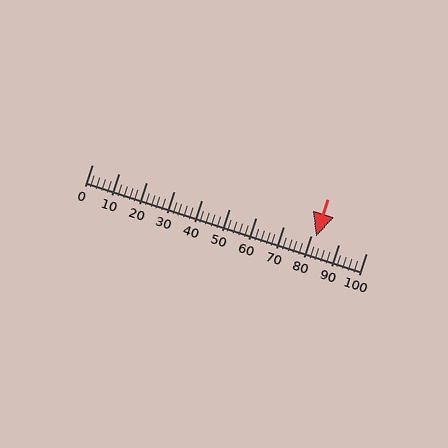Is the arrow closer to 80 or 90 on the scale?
The arrow is closer to 80.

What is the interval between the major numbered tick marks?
The major tick marks are spaced 10 units apart.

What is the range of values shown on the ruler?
The ruler shows values from 0 to 100.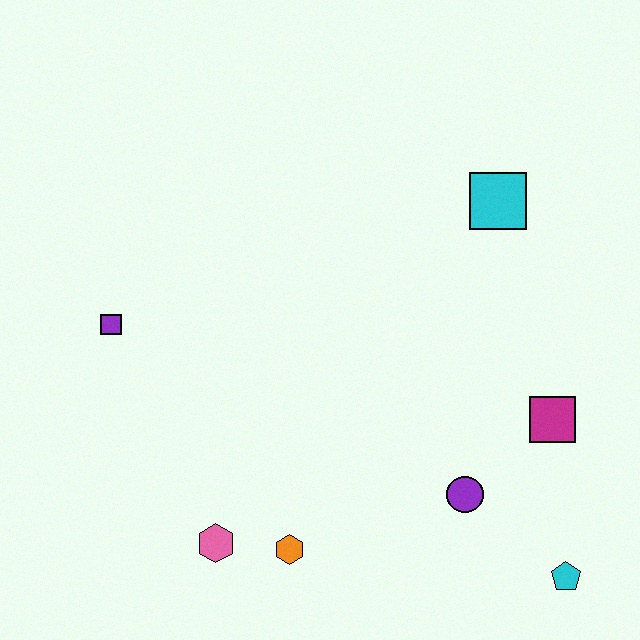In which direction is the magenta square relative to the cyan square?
The magenta square is below the cyan square.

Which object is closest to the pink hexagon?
The orange hexagon is closest to the pink hexagon.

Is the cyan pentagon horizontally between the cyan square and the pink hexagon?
No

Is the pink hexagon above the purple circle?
No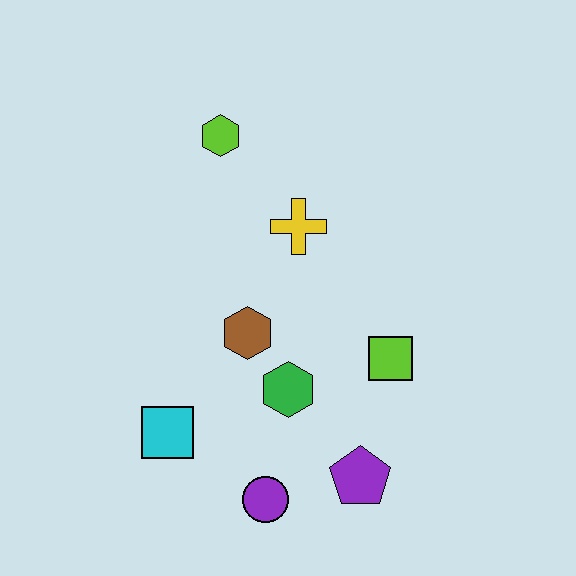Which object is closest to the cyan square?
The purple circle is closest to the cyan square.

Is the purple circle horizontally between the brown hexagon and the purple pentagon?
Yes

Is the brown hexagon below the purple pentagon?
No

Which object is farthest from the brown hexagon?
The lime hexagon is farthest from the brown hexagon.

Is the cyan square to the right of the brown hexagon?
No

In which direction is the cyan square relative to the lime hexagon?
The cyan square is below the lime hexagon.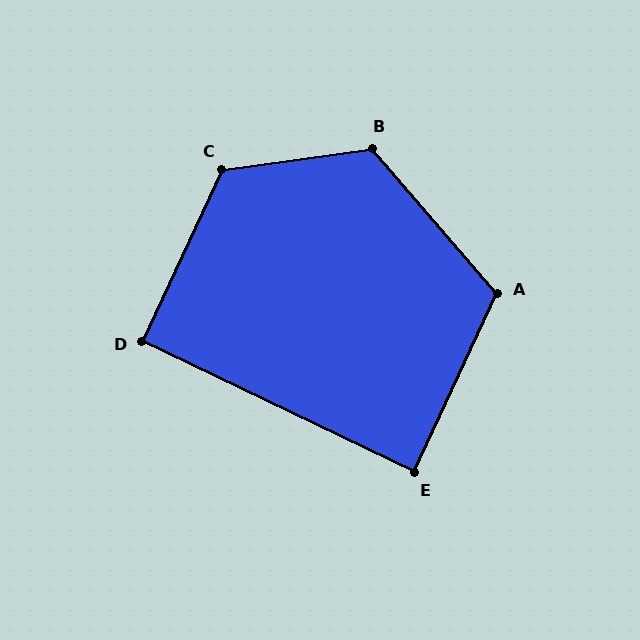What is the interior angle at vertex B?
Approximately 123 degrees (obtuse).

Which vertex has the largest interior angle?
C, at approximately 123 degrees.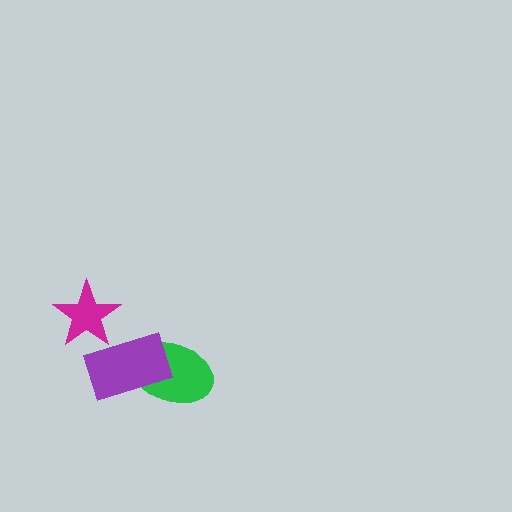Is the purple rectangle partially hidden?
No, no other shape covers it.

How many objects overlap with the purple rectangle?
2 objects overlap with the purple rectangle.